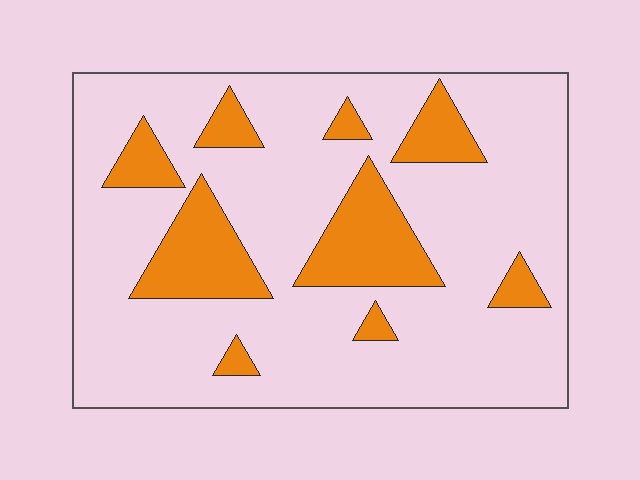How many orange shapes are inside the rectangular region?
9.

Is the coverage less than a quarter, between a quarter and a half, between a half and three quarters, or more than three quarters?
Less than a quarter.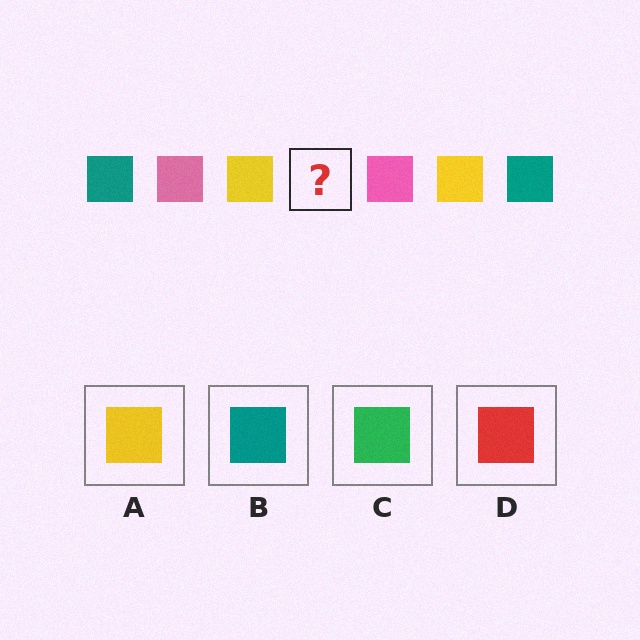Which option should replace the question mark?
Option B.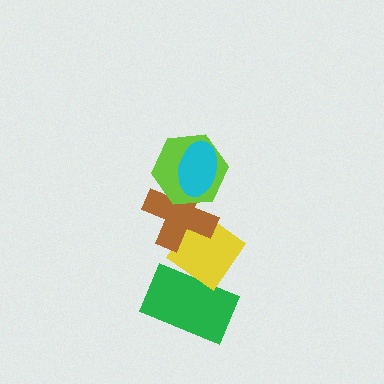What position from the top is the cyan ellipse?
The cyan ellipse is 1st from the top.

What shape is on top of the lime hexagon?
The cyan ellipse is on top of the lime hexagon.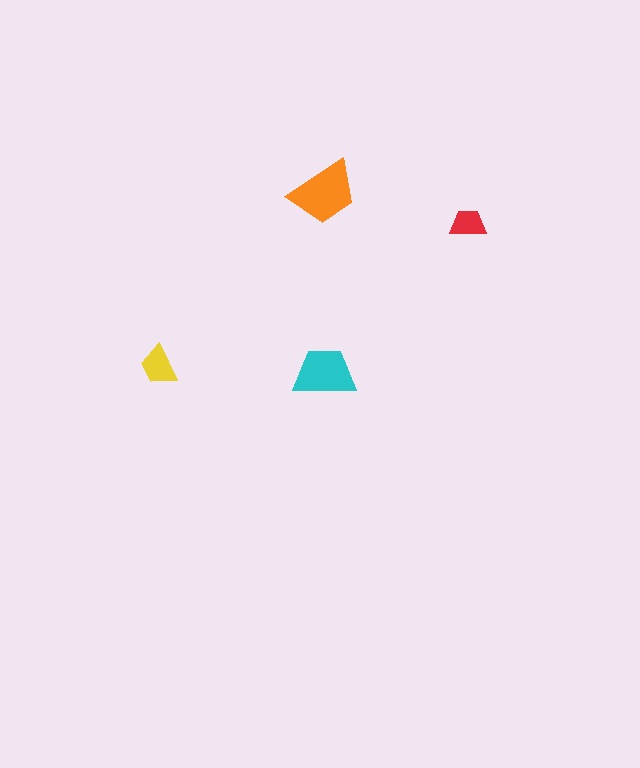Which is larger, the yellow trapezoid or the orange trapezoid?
The orange one.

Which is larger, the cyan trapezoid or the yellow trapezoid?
The cyan one.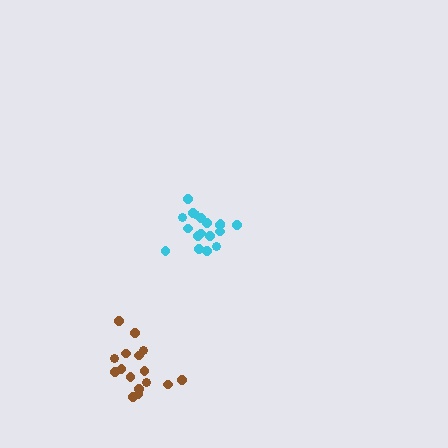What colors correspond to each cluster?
The clusters are colored: cyan, brown.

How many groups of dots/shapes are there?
There are 2 groups.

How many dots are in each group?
Group 1: 18 dots, Group 2: 16 dots (34 total).